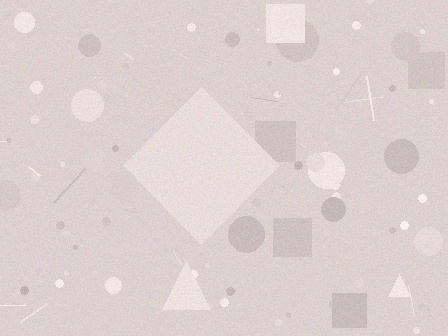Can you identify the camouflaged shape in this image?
The camouflaged shape is a diamond.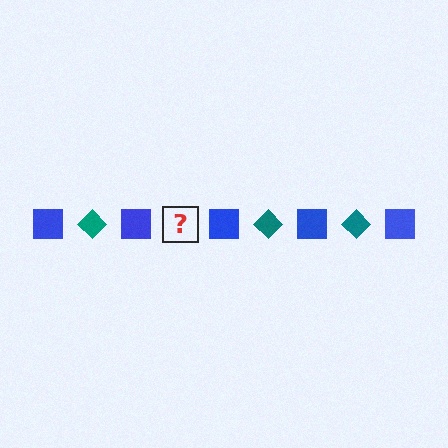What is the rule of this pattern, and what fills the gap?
The rule is that the pattern alternates between blue square and teal diamond. The gap should be filled with a teal diamond.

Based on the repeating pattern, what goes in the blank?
The blank should be a teal diamond.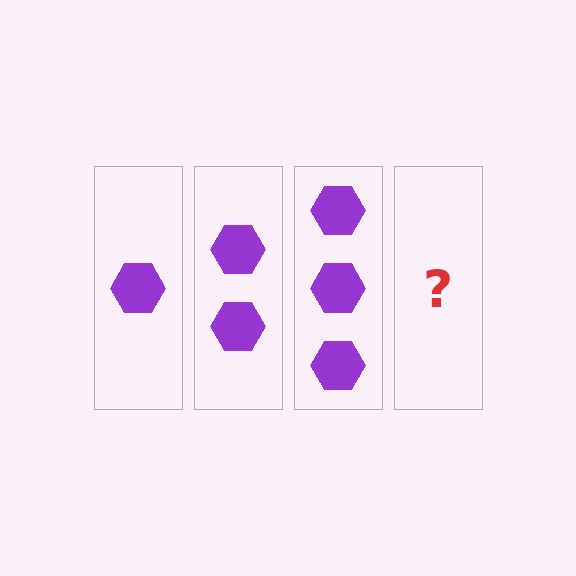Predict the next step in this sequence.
The next step is 4 hexagons.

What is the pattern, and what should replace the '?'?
The pattern is that each step adds one more hexagon. The '?' should be 4 hexagons.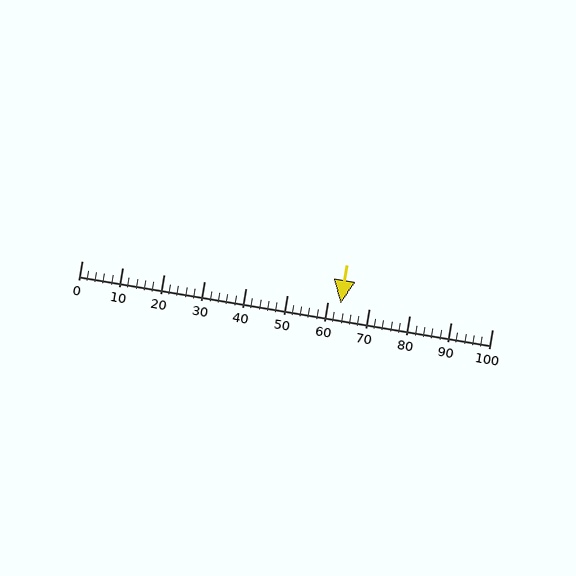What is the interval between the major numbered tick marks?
The major tick marks are spaced 10 units apart.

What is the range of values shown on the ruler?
The ruler shows values from 0 to 100.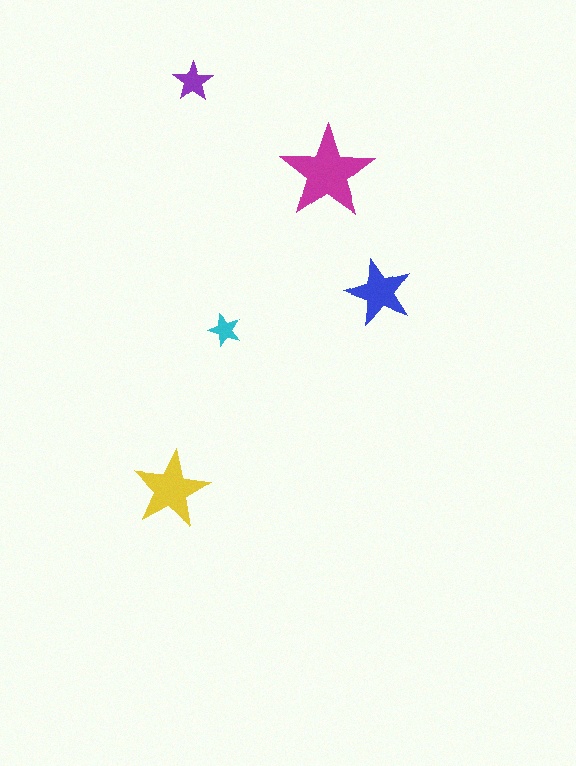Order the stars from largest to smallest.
the magenta one, the yellow one, the blue one, the purple one, the cyan one.